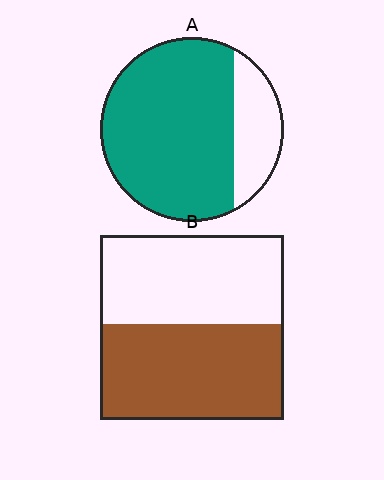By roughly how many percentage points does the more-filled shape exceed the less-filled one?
By roughly 25 percentage points (A over B).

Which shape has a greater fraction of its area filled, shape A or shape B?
Shape A.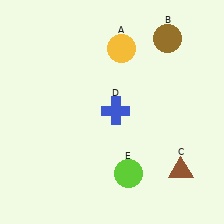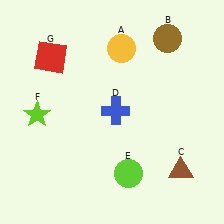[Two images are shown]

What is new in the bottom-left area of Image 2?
A lime star (F) was added in the bottom-left area of Image 2.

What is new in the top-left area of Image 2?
A red square (G) was added in the top-left area of Image 2.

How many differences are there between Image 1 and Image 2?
There are 2 differences between the two images.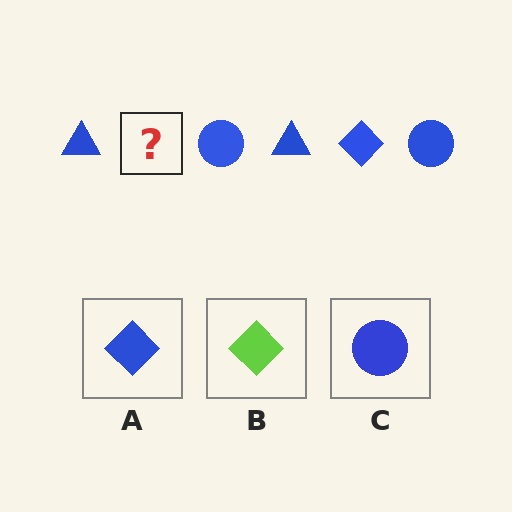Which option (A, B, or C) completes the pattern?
A.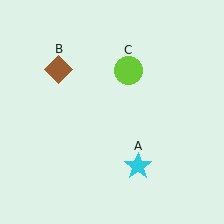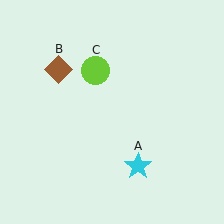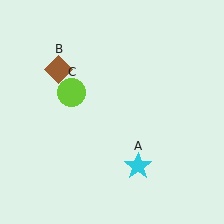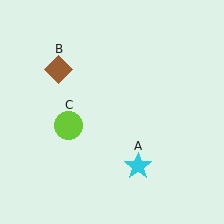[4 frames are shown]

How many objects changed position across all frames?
1 object changed position: lime circle (object C).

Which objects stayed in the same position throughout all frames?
Cyan star (object A) and brown diamond (object B) remained stationary.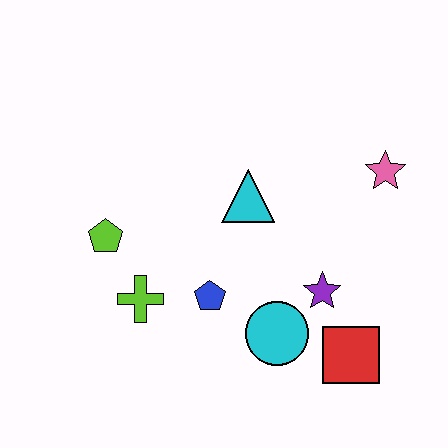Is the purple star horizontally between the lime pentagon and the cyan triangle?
No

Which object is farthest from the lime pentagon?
The pink star is farthest from the lime pentagon.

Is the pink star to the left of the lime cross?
No